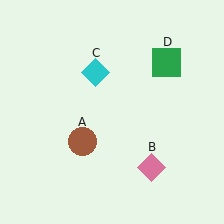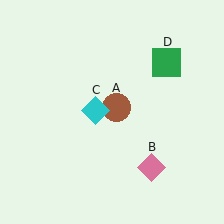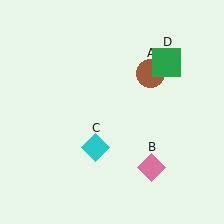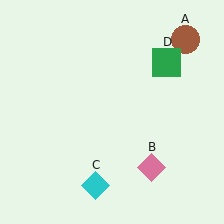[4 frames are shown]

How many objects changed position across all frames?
2 objects changed position: brown circle (object A), cyan diamond (object C).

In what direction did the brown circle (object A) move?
The brown circle (object A) moved up and to the right.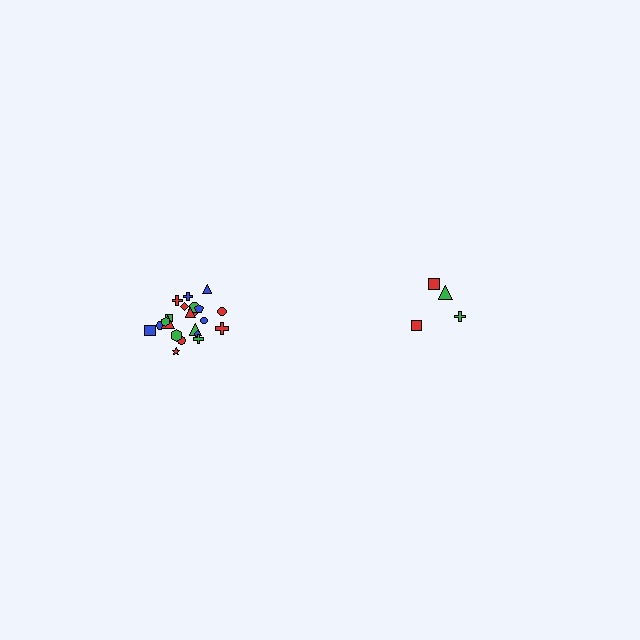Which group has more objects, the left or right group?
The left group.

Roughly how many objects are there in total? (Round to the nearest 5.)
Roughly 25 objects in total.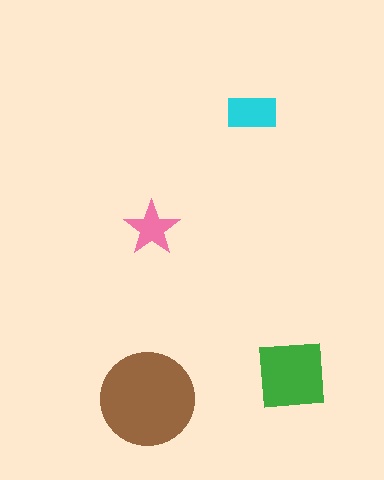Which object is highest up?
The cyan rectangle is topmost.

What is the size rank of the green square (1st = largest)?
2nd.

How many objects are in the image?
There are 4 objects in the image.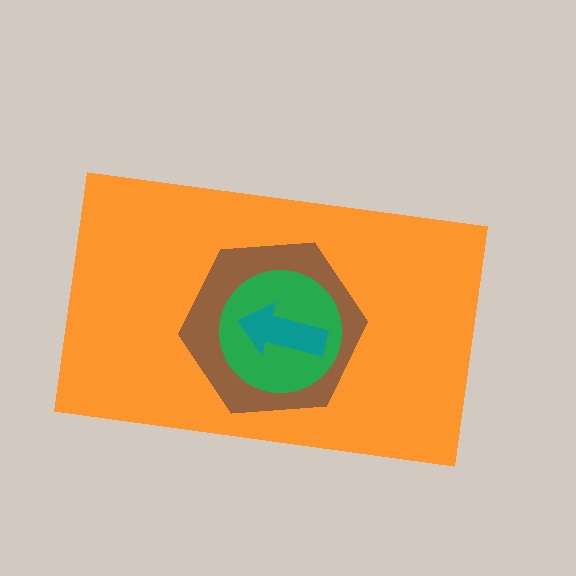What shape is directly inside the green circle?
The teal arrow.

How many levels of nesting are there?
4.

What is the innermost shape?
The teal arrow.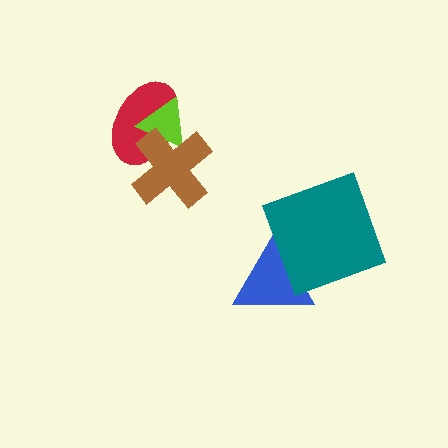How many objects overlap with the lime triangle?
2 objects overlap with the lime triangle.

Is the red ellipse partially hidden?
Yes, it is partially covered by another shape.